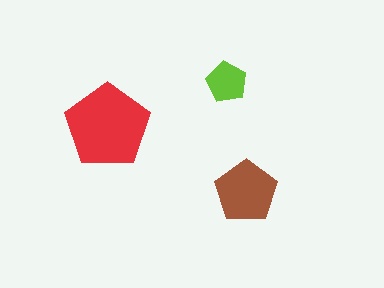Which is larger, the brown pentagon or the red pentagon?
The red one.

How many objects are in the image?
There are 3 objects in the image.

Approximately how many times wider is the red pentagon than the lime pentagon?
About 2 times wider.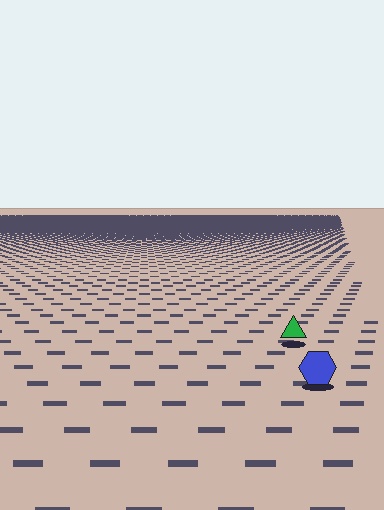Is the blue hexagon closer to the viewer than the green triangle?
Yes. The blue hexagon is closer — you can tell from the texture gradient: the ground texture is coarser near it.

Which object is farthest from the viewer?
The green triangle is farthest from the viewer. It appears smaller and the ground texture around it is denser.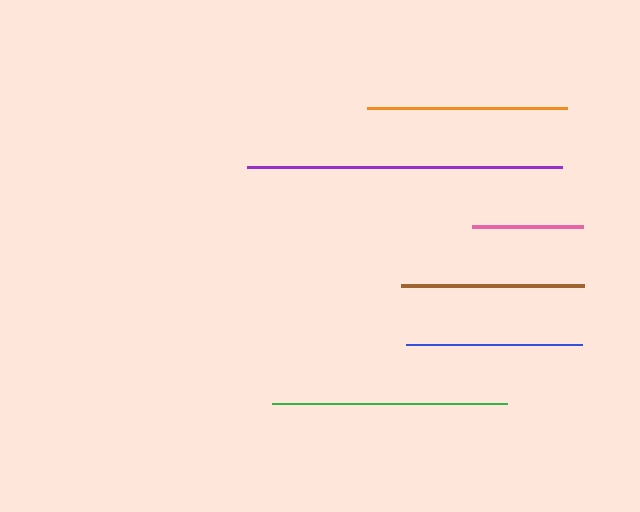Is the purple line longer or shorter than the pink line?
The purple line is longer than the pink line.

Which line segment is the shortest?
The pink line is the shortest at approximately 110 pixels.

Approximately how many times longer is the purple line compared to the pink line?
The purple line is approximately 2.9 times the length of the pink line.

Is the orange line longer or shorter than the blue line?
The orange line is longer than the blue line.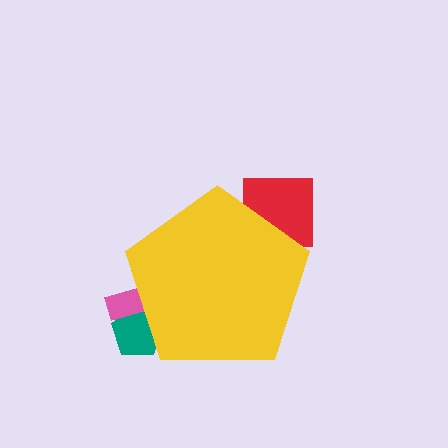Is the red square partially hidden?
Yes, the red square is partially hidden behind the yellow pentagon.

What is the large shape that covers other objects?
A yellow pentagon.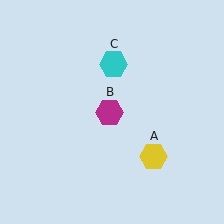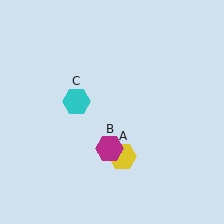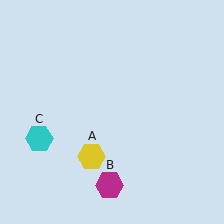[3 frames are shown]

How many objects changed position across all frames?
3 objects changed position: yellow hexagon (object A), magenta hexagon (object B), cyan hexagon (object C).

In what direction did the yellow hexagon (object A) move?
The yellow hexagon (object A) moved left.